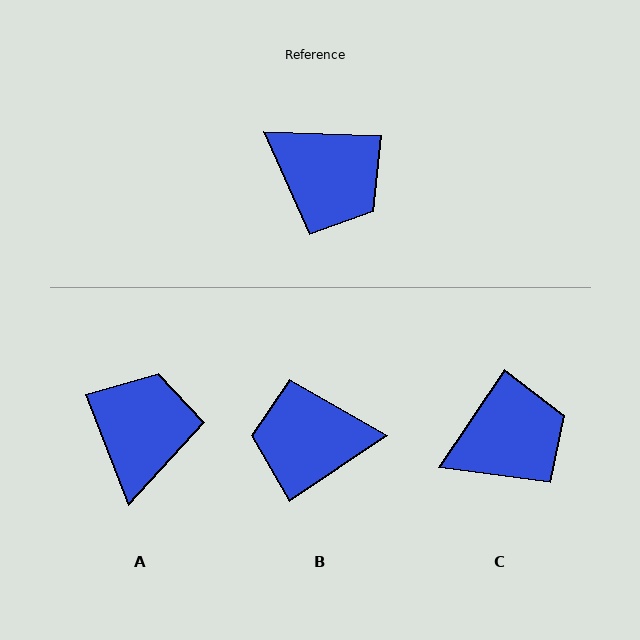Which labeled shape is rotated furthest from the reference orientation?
B, about 144 degrees away.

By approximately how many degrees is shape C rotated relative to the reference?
Approximately 58 degrees counter-clockwise.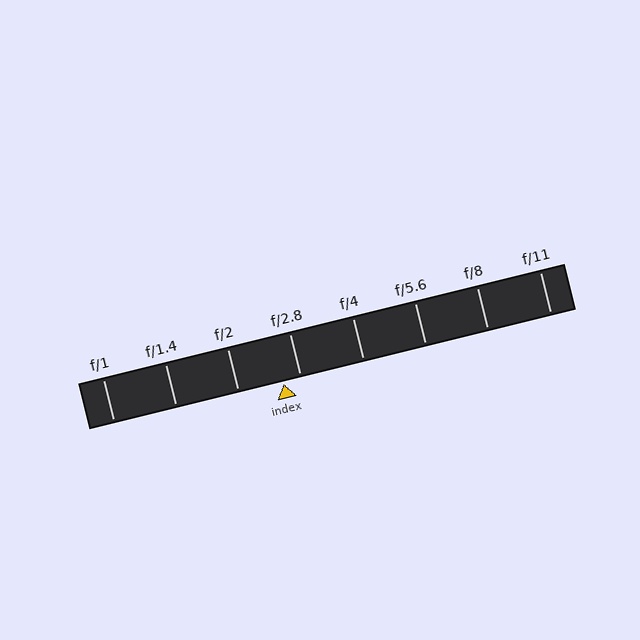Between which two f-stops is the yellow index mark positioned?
The index mark is between f/2 and f/2.8.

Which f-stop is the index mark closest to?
The index mark is closest to f/2.8.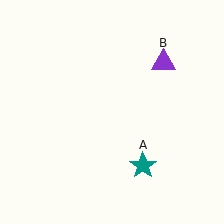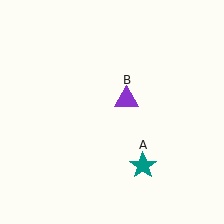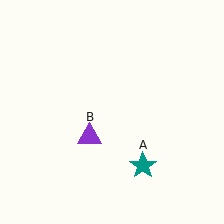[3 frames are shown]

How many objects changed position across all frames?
1 object changed position: purple triangle (object B).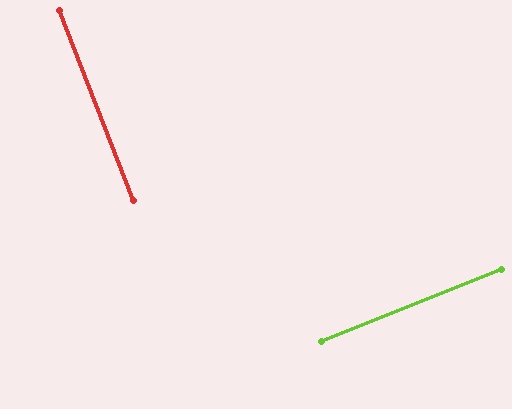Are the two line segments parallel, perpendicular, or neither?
Perpendicular — they meet at approximately 90°.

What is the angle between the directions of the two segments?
Approximately 90 degrees.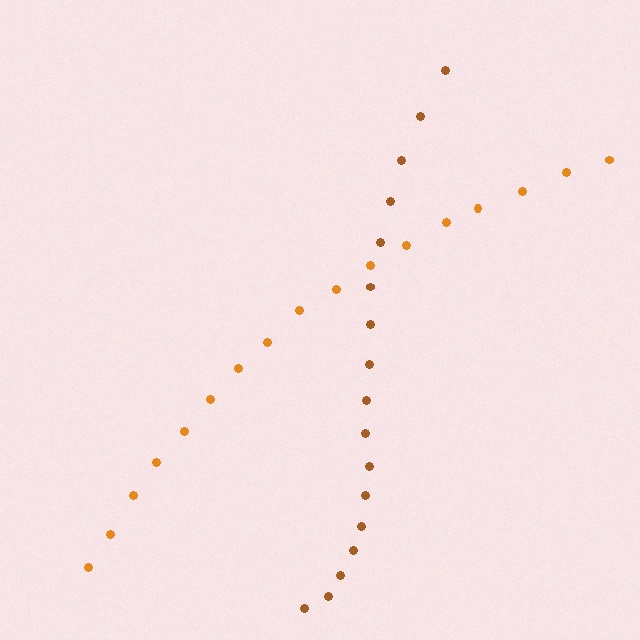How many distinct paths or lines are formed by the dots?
There are 2 distinct paths.